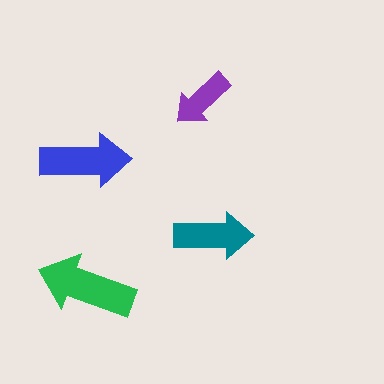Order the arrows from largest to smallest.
the green one, the blue one, the teal one, the purple one.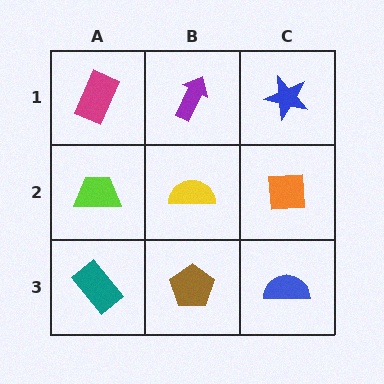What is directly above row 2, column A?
A magenta rectangle.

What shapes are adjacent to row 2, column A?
A magenta rectangle (row 1, column A), a teal rectangle (row 3, column A), a yellow semicircle (row 2, column B).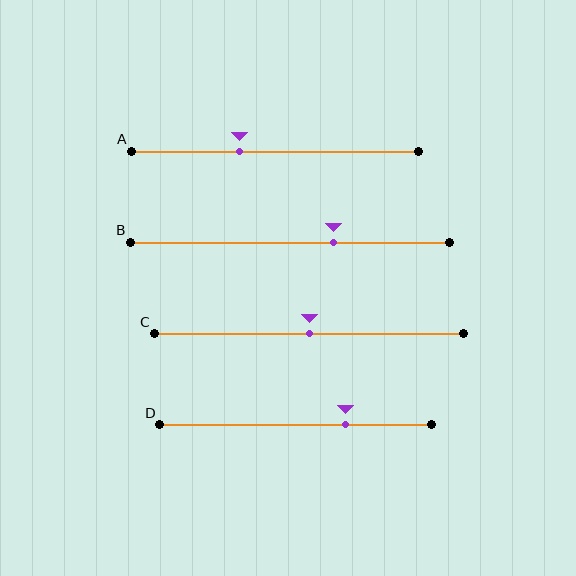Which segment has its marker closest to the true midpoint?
Segment C has its marker closest to the true midpoint.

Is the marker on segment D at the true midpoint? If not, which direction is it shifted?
No, the marker on segment D is shifted to the right by about 19% of the segment length.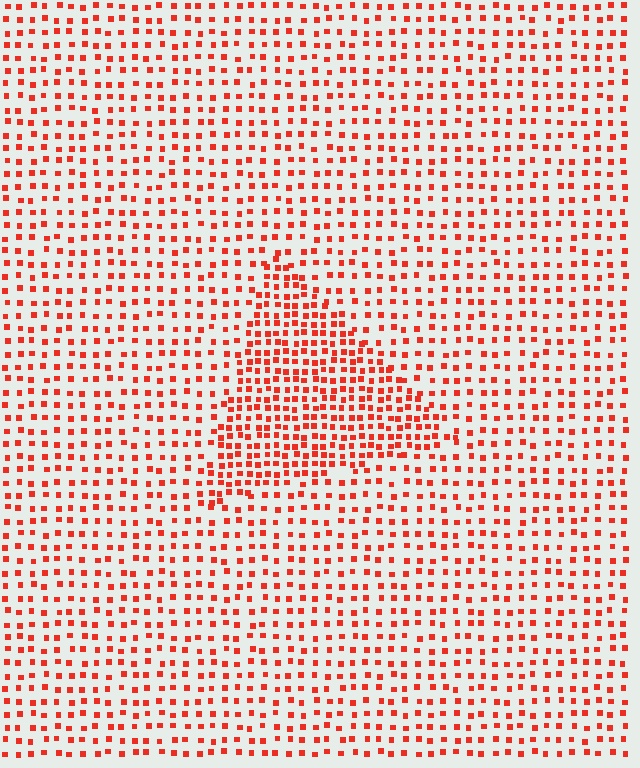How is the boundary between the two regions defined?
The boundary is defined by a change in element density (approximately 1.9x ratio). All elements are the same color, size, and shape.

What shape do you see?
I see a triangle.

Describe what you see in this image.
The image contains small red elements arranged at two different densities. A triangle-shaped region is visible where the elements are more densely packed than the surrounding area.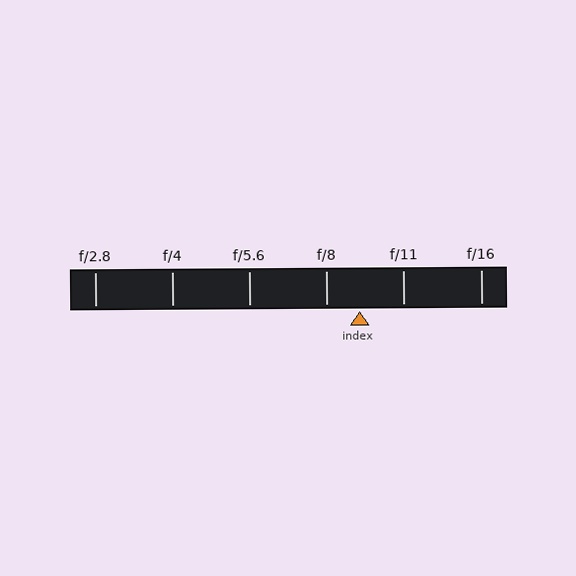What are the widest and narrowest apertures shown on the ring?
The widest aperture shown is f/2.8 and the narrowest is f/16.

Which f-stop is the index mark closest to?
The index mark is closest to f/8.